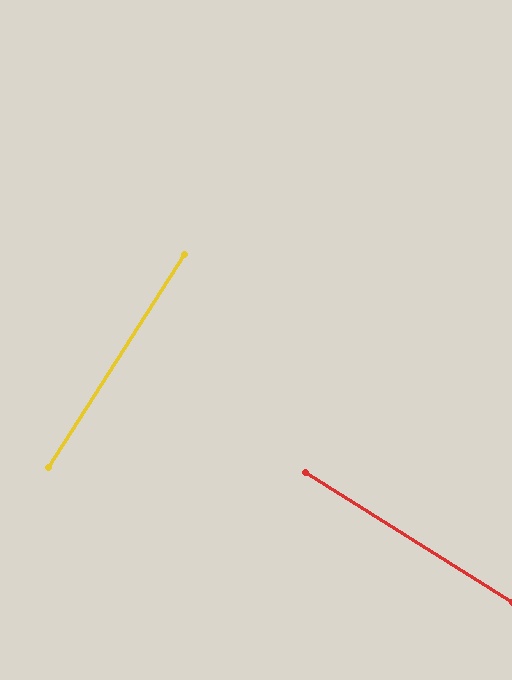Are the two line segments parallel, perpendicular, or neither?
Perpendicular — they meet at approximately 89°.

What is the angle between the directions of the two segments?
Approximately 89 degrees.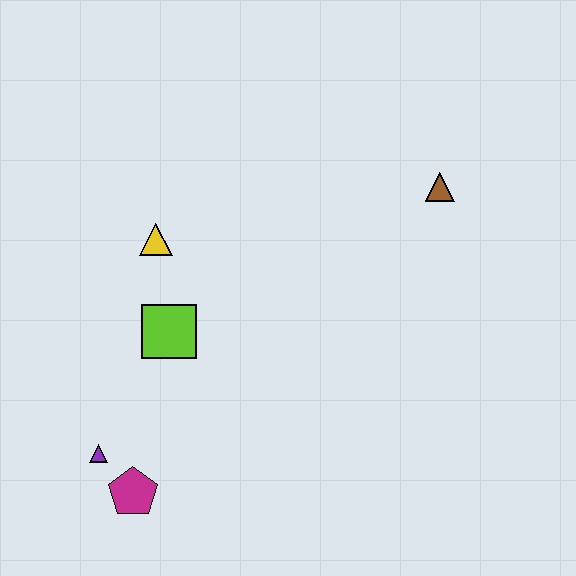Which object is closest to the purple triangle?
The magenta pentagon is closest to the purple triangle.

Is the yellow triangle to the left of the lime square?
Yes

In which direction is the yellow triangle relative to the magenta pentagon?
The yellow triangle is above the magenta pentagon.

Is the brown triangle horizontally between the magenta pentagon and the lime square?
No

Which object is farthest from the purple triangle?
The brown triangle is farthest from the purple triangle.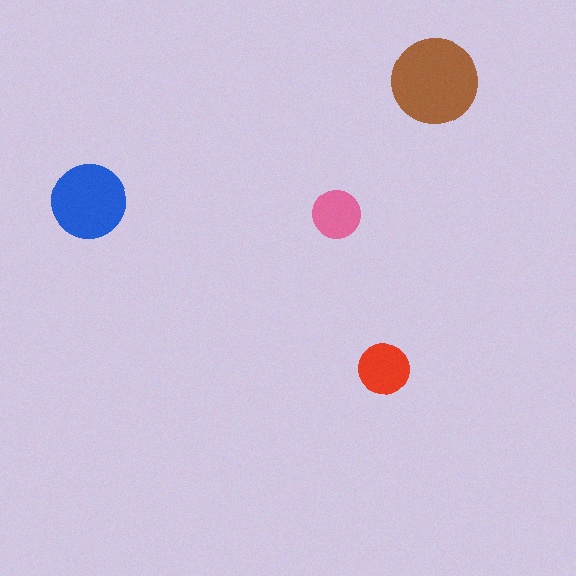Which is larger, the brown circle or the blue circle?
The brown one.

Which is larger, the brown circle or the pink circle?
The brown one.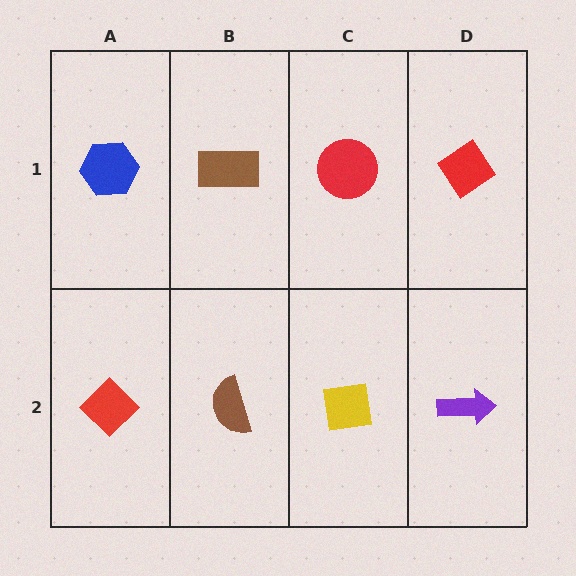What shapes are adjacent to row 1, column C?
A yellow square (row 2, column C), a brown rectangle (row 1, column B), a red diamond (row 1, column D).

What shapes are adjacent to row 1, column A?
A red diamond (row 2, column A), a brown rectangle (row 1, column B).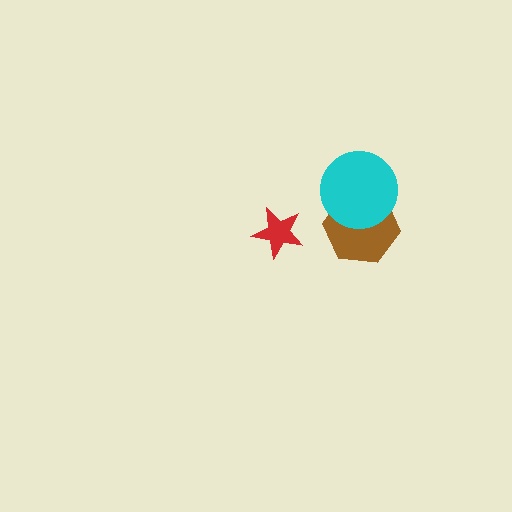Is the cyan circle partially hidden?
No, no other shape covers it.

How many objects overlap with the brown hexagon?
1 object overlaps with the brown hexagon.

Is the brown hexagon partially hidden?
Yes, it is partially covered by another shape.